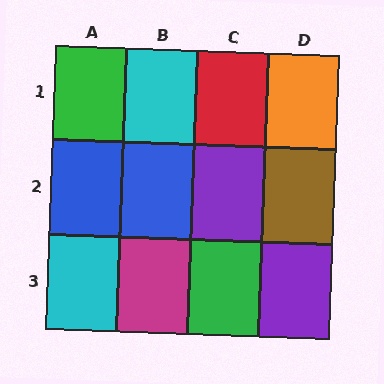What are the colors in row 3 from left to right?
Cyan, magenta, green, purple.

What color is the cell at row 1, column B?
Cyan.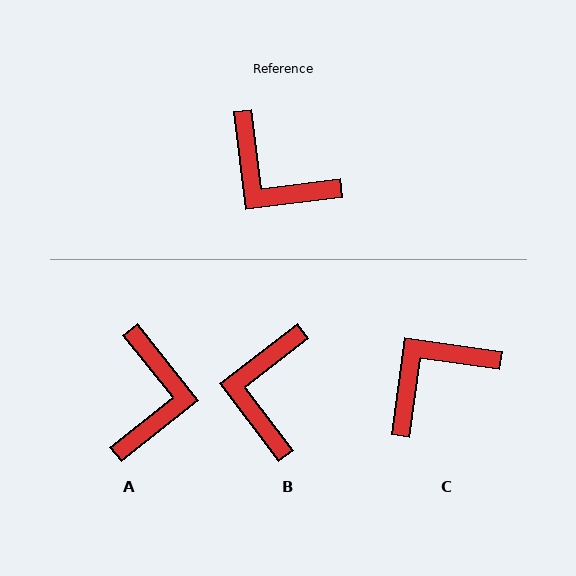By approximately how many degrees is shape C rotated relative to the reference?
Approximately 105 degrees clockwise.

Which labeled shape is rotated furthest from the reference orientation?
A, about 121 degrees away.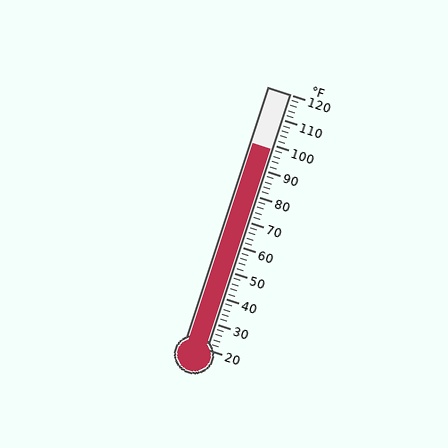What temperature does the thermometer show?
The thermometer shows approximately 98°F.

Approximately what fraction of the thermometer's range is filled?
The thermometer is filled to approximately 80% of its range.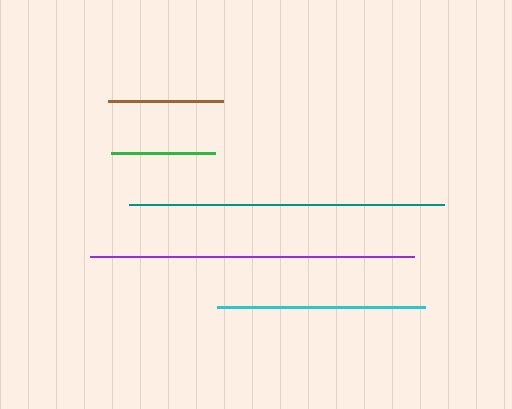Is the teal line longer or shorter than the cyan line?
The teal line is longer than the cyan line.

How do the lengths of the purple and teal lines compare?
The purple and teal lines are approximately the same length.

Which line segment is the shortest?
The green line is the shortest at approximately 104 pixels.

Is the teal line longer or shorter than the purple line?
The purple line is longer than the teal line.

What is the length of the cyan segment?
The cyan segment is approximately 208 pixels long.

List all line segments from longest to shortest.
From longest to shortest: purple, teal, cyan, brown, green.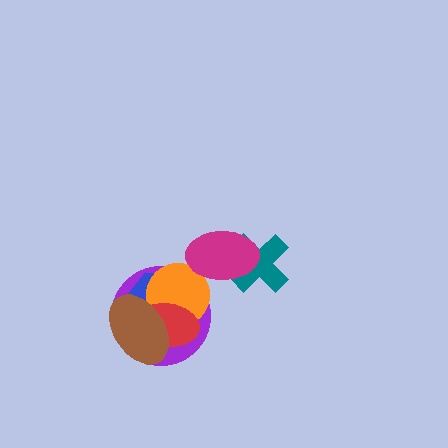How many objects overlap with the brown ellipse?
4 objects overlap with the brown ellipse.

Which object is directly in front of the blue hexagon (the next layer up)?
The orange circle is directly in front of the blue hexagon.